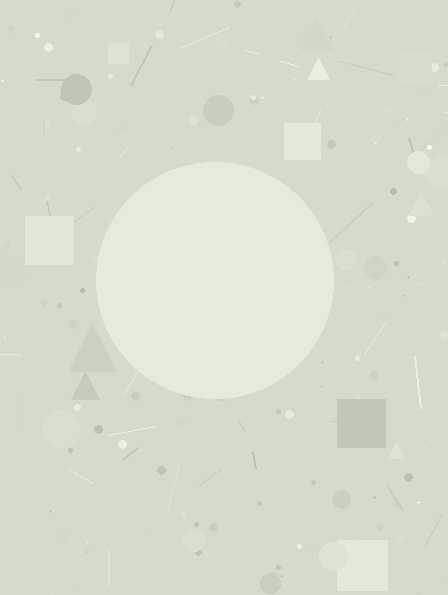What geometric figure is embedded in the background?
A circle is embedded in the background.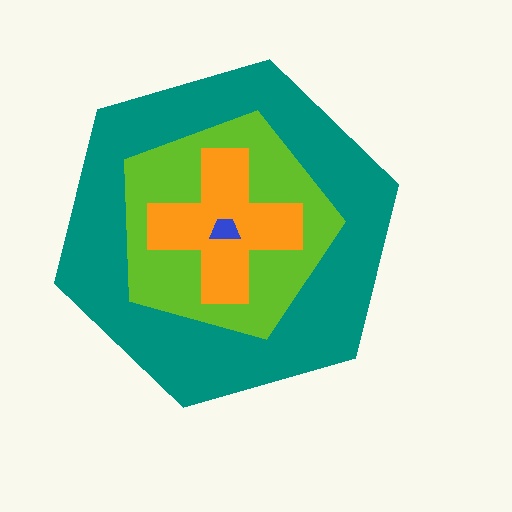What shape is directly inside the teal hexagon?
The lime pentagon.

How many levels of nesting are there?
4.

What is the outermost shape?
The teal hexagon.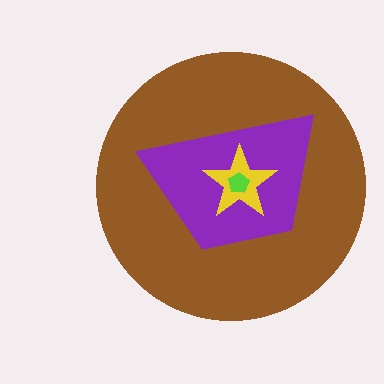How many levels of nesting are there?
4.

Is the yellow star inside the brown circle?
Yes.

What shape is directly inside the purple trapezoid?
The yellow star.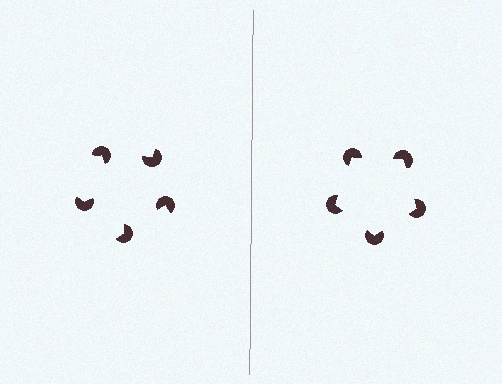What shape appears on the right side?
An illusory pentagon.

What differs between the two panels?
The pac-man discs are positioned identically on both sides; only the wedge orientations differ. On the right they align to a pentagon; on the left they are misaligned.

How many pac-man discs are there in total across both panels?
10 — 5 on each side.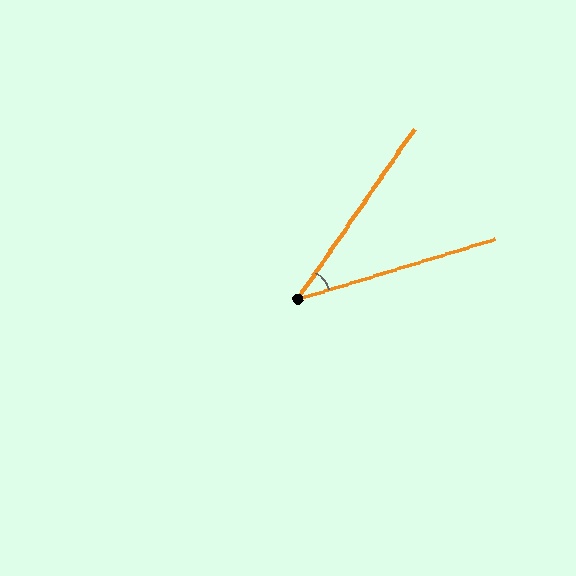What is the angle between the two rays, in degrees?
Approximately 39 degrees.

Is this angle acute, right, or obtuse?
It is acute.